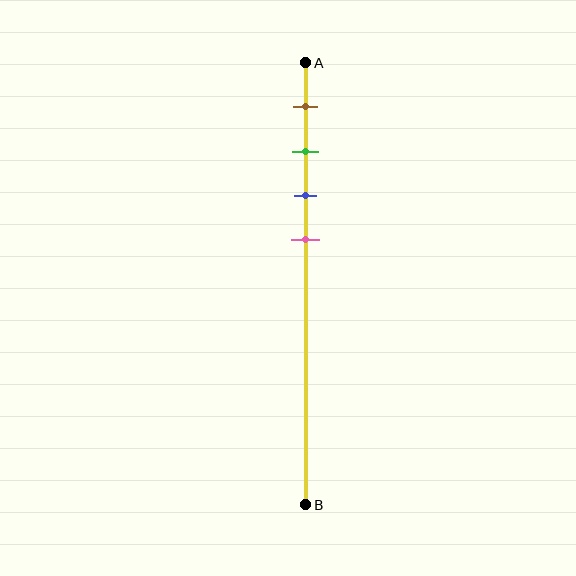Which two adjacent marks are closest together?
The green and blue marks are the closest adjacent pair.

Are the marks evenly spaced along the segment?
Yes, the marks are approximately evenly spaced.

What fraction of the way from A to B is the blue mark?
The blue mark is approximately 30% (0.3) of the way from A to B.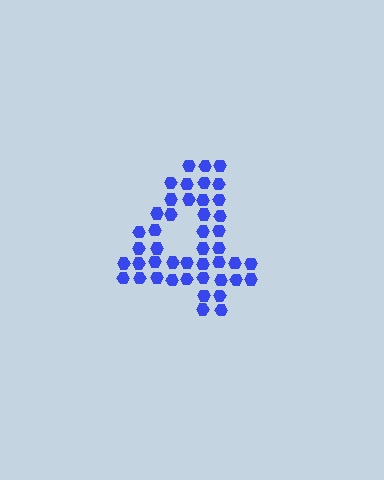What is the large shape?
The large shape is the digit 4.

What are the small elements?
The small elements are hexagons.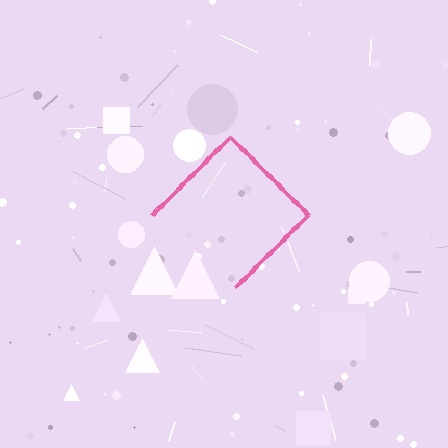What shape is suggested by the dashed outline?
The dashed outline suggests a diamond.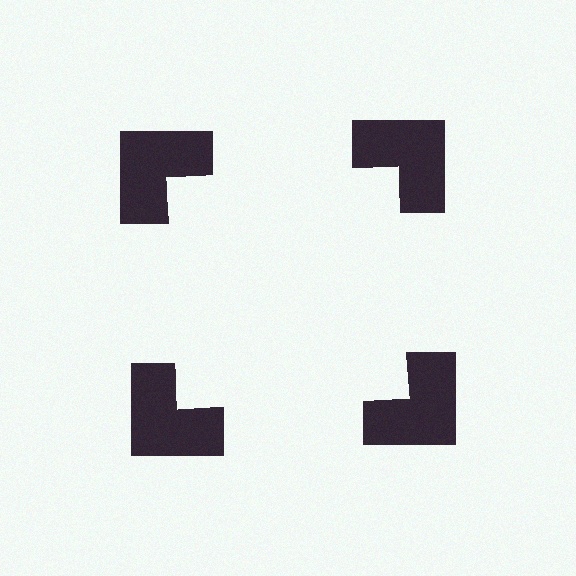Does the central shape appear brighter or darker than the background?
It typically appears slightly brighter than the background, even though no actual brightness change is drawn.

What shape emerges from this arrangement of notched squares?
An illusory square — its edges are inferred from the aligned wedge cuts in the notched squares, not physically drawn.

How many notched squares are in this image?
There are 4 — one at each vertex of the illusory square.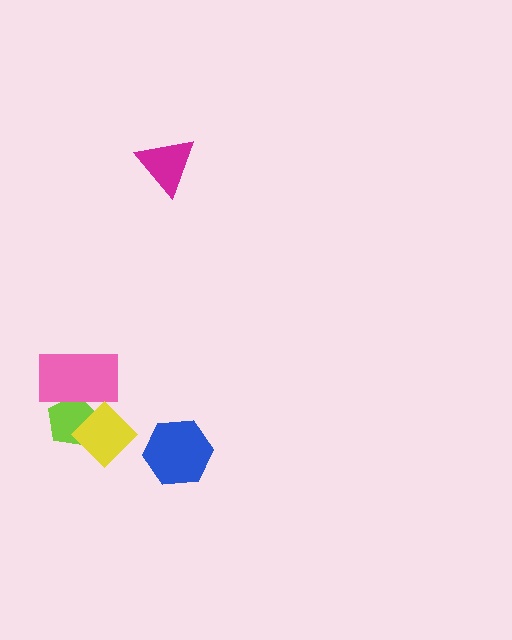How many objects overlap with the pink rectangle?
2 objects overlap with the pink rectangle.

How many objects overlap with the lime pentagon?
2 objects overlap with the lime pentagon.